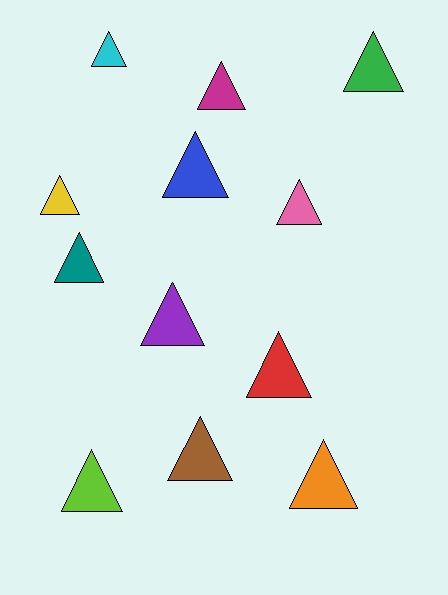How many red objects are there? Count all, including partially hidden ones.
There is 1 red object.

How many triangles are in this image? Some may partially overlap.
There are 12 triangles.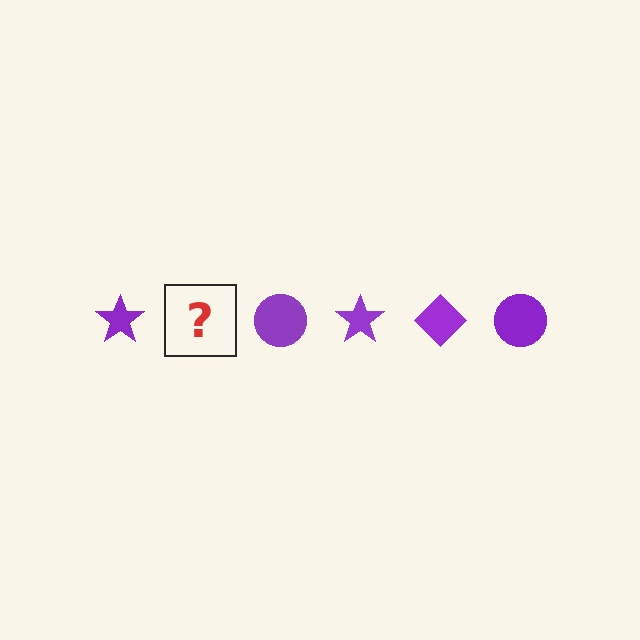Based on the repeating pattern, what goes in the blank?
The blank should be a purple diamond.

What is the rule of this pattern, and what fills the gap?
The rule is that the pattern cycles through star, diamond, circle shapes in purple. The gap should be filled with a purple diamond.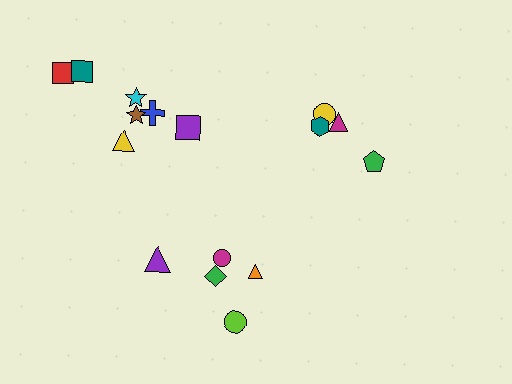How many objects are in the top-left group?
There are 7 objects.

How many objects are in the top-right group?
There are 4 objects.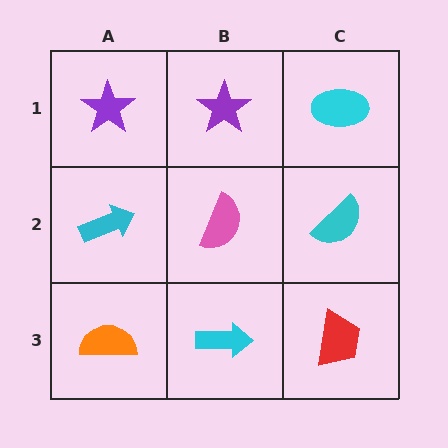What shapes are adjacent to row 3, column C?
A cyan semicircle (row 2, column C), a cyan arrow (row 3, column B).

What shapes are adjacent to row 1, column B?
A pink semicircle (row 2, column B), a purple star (row 1, column A), a cyan ellipse (row 1, column C).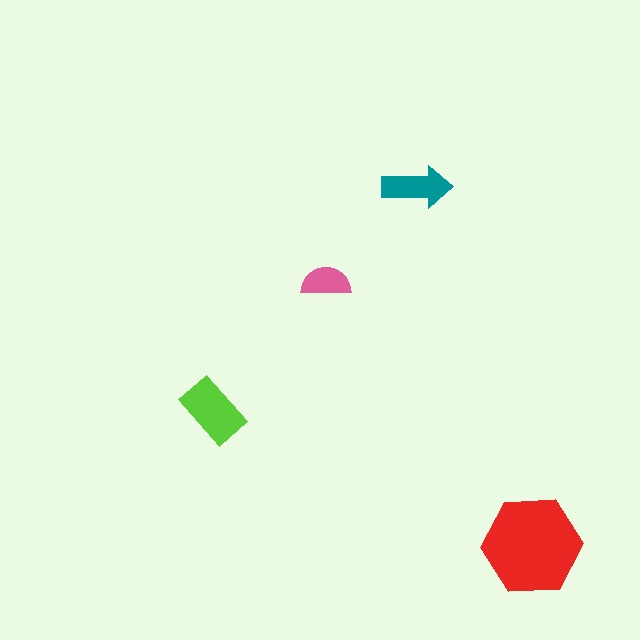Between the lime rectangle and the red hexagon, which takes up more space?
The red hexagon.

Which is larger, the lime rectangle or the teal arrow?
The lime rectangle.